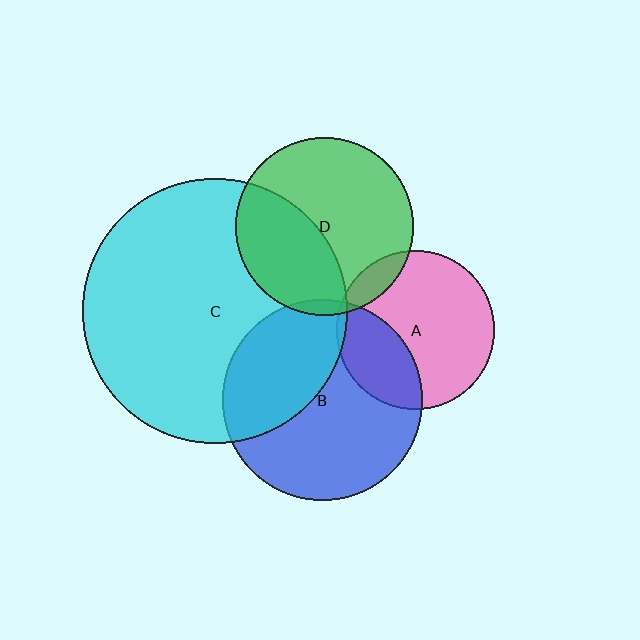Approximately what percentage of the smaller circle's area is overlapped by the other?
Approximately 40%.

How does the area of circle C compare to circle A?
Approximately 2.8 times.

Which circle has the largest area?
Circle C (cyan).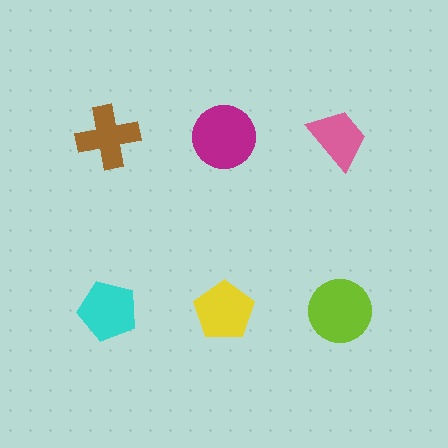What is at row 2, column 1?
A cyan pentagon.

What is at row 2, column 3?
A lime circle.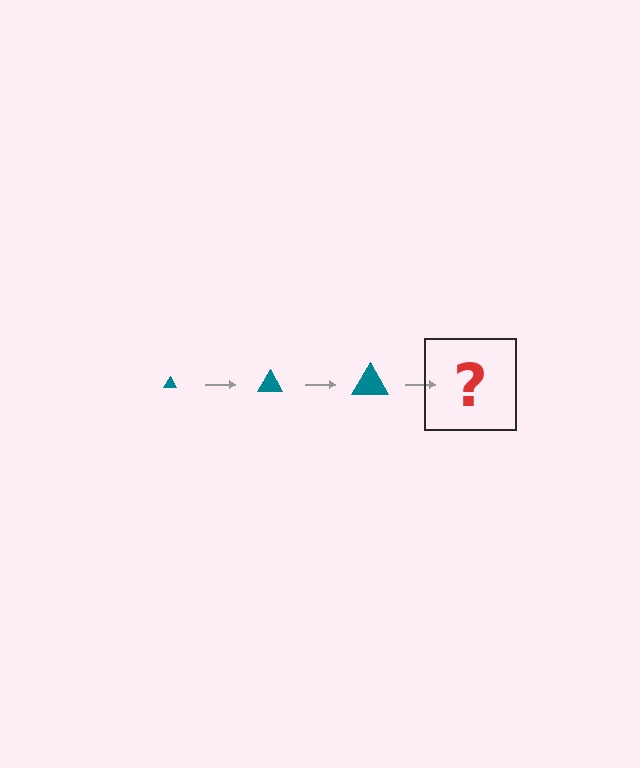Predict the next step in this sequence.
The next step is a teal triangle, larger than the previous one.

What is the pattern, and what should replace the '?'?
The pattern is that the triangle gets progressively larger each step. The '?' should be a teal triangle, larger than the previous one.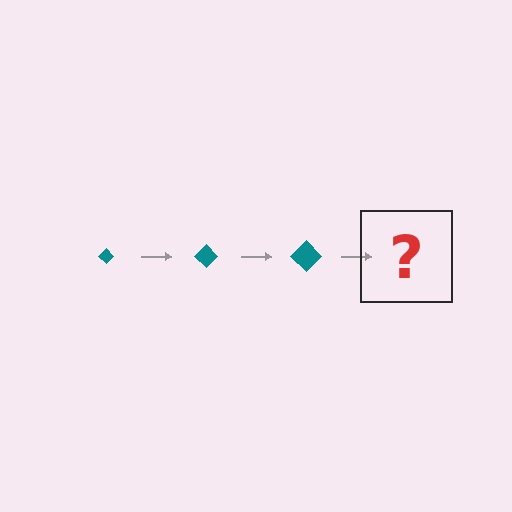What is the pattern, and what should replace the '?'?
The pattern is that the diamond gets progressively larger each step. The '?' should be a teal diamond, larger than the previous one.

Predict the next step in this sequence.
The next step is a teal diamond, larger than the previous one.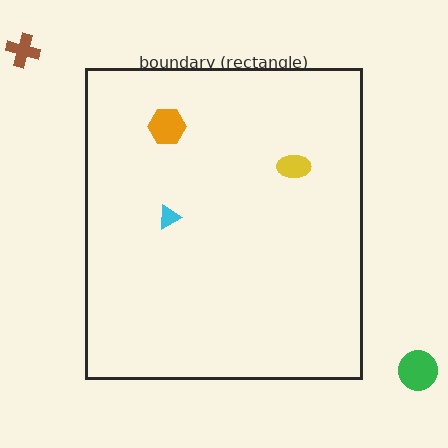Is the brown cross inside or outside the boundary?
Outside.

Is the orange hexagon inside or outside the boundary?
Inside.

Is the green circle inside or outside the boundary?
Outside.